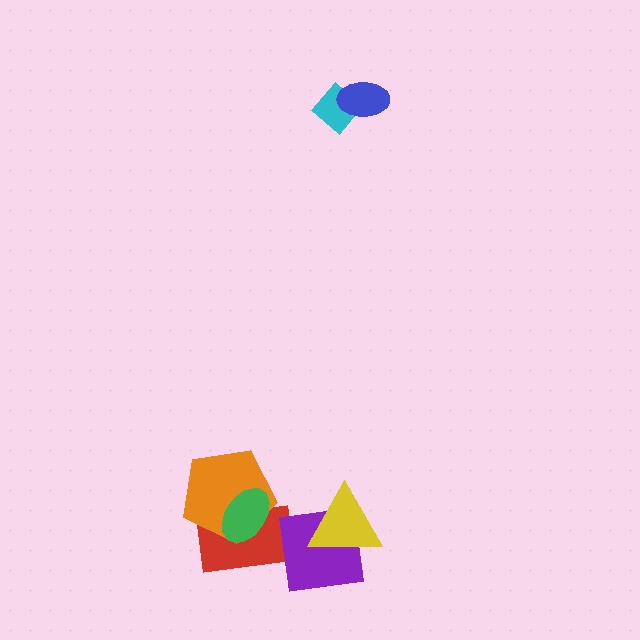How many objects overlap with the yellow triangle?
1 object overlaps with the yellow triangle.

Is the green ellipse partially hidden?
No, no other shape covers it.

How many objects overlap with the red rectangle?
2 objects overlap with the red rectangle.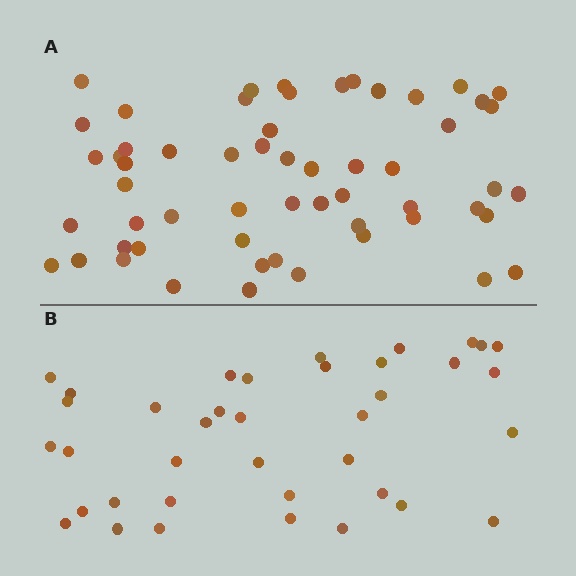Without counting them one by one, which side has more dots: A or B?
Region A (the top region) has more dots.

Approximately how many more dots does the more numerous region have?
Region A has approximately 20 more dots than region B.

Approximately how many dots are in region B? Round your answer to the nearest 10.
About 40 dots. (The exact count is 38, which rounds to 40.)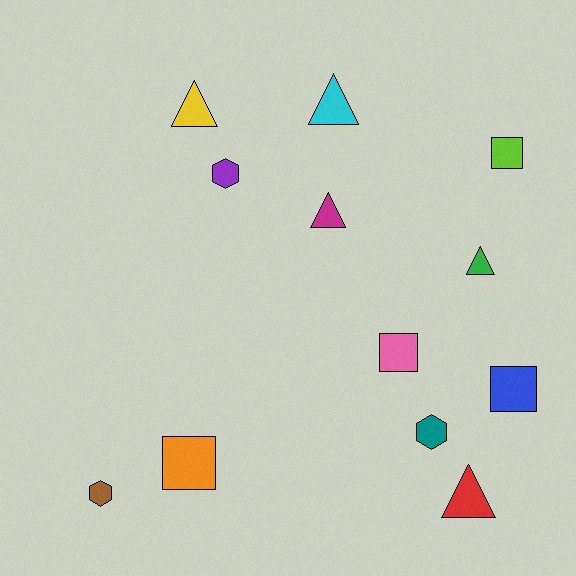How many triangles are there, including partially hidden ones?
There are 5 triangles.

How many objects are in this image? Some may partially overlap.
There are 12 objects.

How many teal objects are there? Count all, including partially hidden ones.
There is 1 teal object.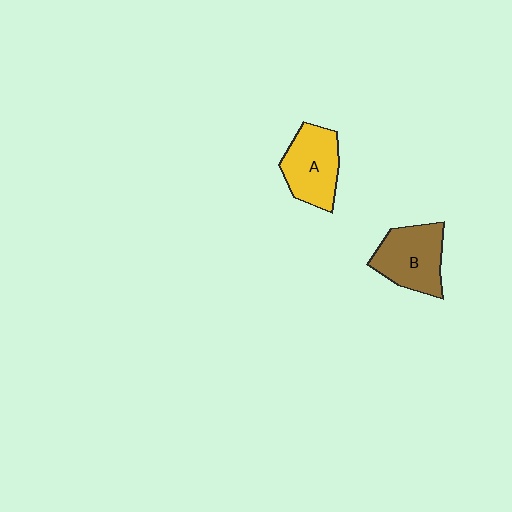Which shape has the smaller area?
Shape A (yellow).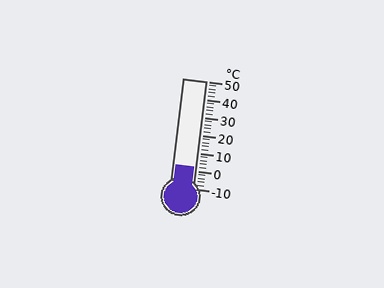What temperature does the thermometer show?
The thermometer shows approximately 2°C.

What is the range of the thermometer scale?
The thermometer scale ranges from -10°C to 50°C.